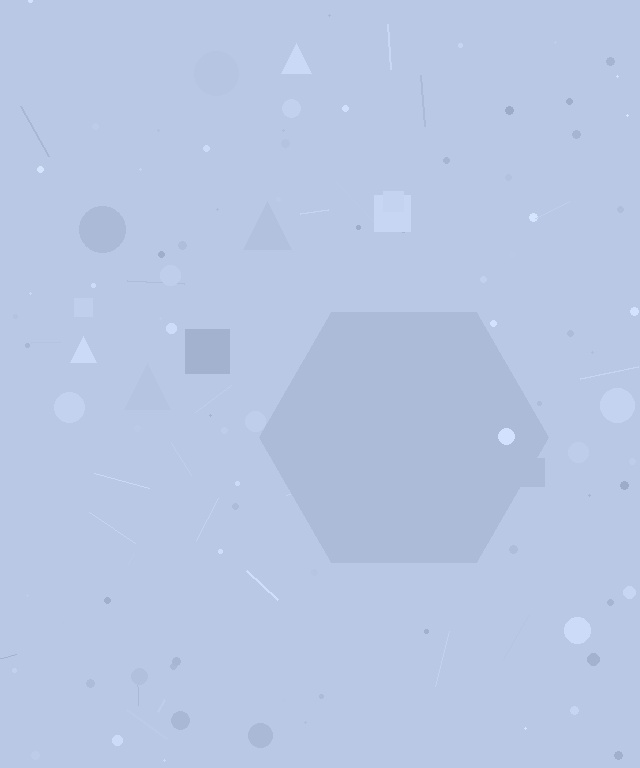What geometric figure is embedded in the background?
A hexagon is embedded in the background.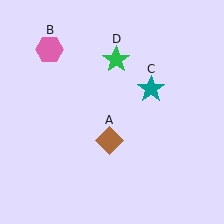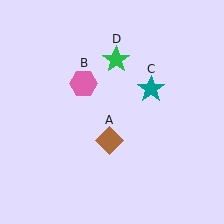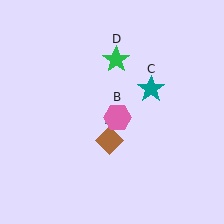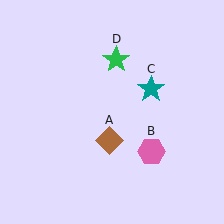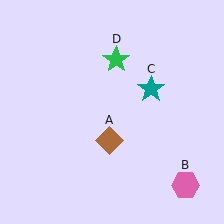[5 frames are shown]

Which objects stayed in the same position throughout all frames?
Brown diamond (object A) and teal star (object C) and green star (object D) remained stationary.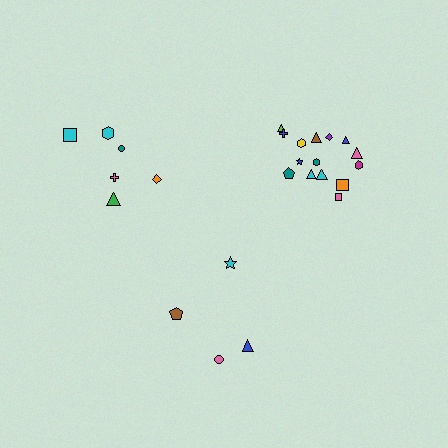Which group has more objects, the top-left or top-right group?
The top-right group.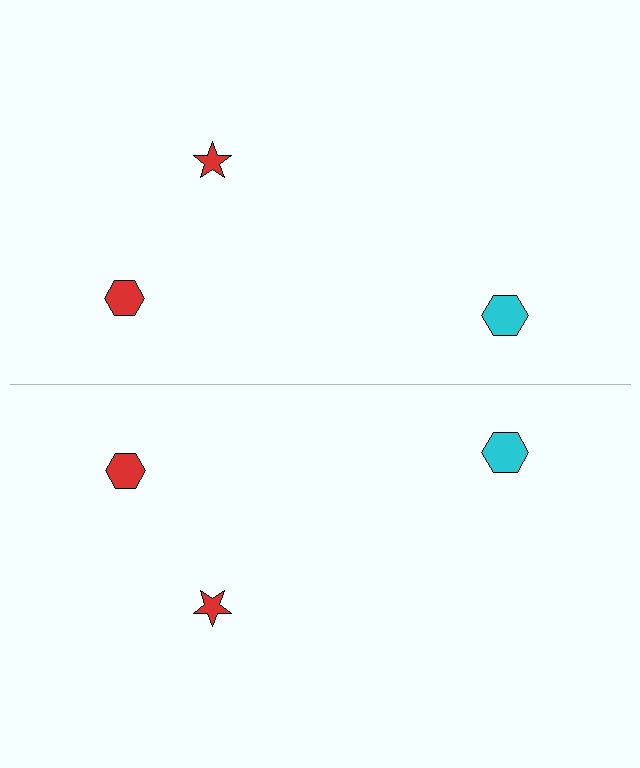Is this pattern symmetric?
Yes, this pattern has bilateral (reflection) symmetry.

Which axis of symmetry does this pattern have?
The pattern has a horizontal axis of symmetry running through the center of the image.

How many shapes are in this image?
There are 6 shapes in this image.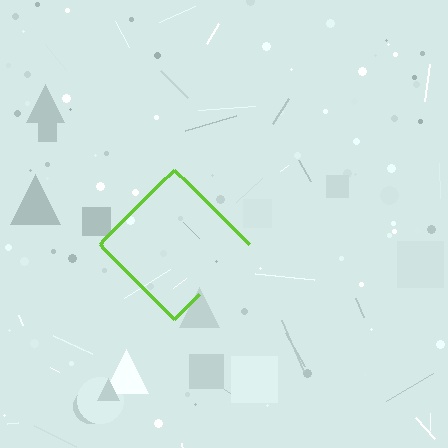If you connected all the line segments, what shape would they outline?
They would outline a diamond.